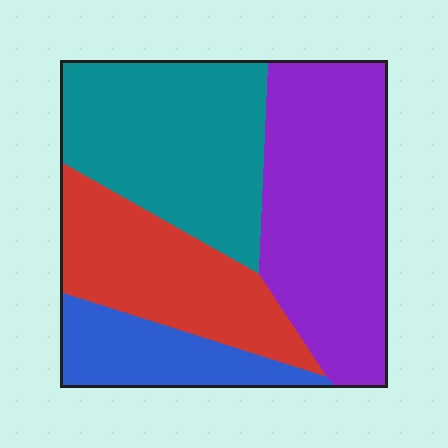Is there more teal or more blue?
Teal.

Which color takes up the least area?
Blue, at roughly 15%.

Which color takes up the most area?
Purple, at roughly 35%.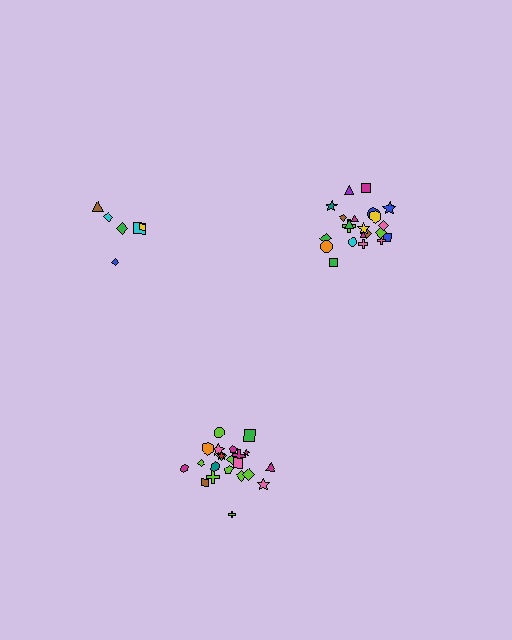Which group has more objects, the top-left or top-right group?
The top-right group.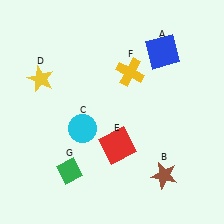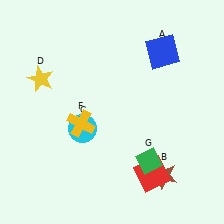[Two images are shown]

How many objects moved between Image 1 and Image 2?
3 objects moved between the two images.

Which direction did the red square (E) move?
The red square (E) moved right.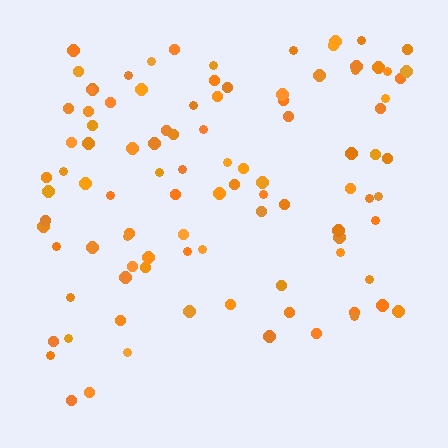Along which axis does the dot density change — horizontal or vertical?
Vertical.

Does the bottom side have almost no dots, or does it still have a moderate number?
Still a moderate number, just noticeably fewer than the top.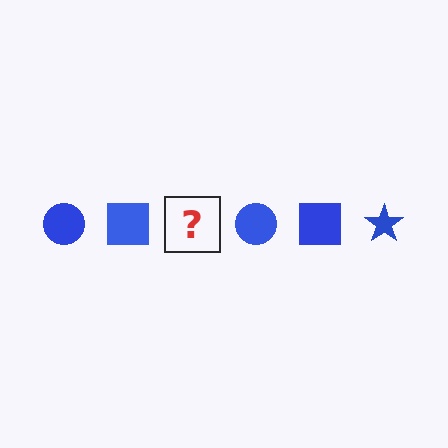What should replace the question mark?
The question mark should be replaced with a blue star.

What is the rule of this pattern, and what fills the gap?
The rule is that the pattern cycles through circle, square, star shapes in blue. The gap should be filled with a blue star.